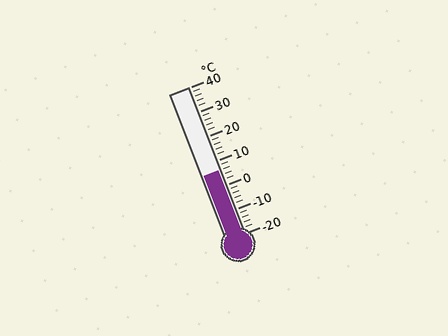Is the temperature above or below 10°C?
The temperature is below 10°C.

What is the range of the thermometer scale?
The thermometer scale ranges from -20°C to 40°C.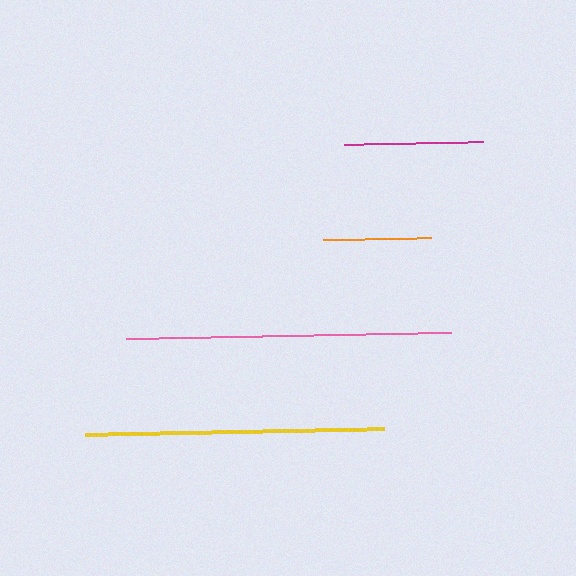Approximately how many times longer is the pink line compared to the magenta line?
The pink line is approximately 2.3 times the length of the magenta line.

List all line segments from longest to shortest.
From longest to shortest: pink, yellow, magenta, orange.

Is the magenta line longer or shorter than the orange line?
The magenta line is longer than the orange line.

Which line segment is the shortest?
The orange line is the shortest at approximately 108 pixels.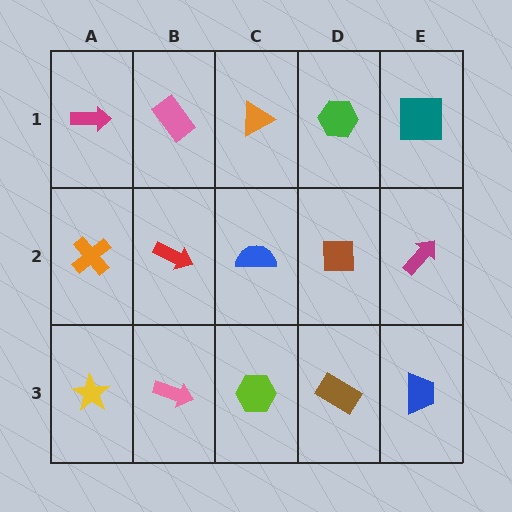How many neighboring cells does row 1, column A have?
2.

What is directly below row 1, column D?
A brown square.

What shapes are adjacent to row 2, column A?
A magenta arrow (row 1, column A), a yellow star (row 3, column A), a red arrow (row 2, column B).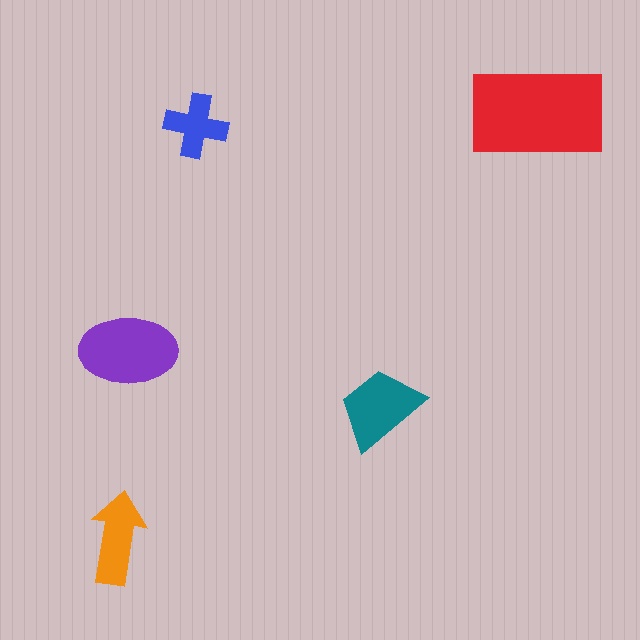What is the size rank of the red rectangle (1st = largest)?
1st.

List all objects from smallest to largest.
The blue cross, the orange arrow, the teal trapezoid, the purple ellipse, the red rectangle.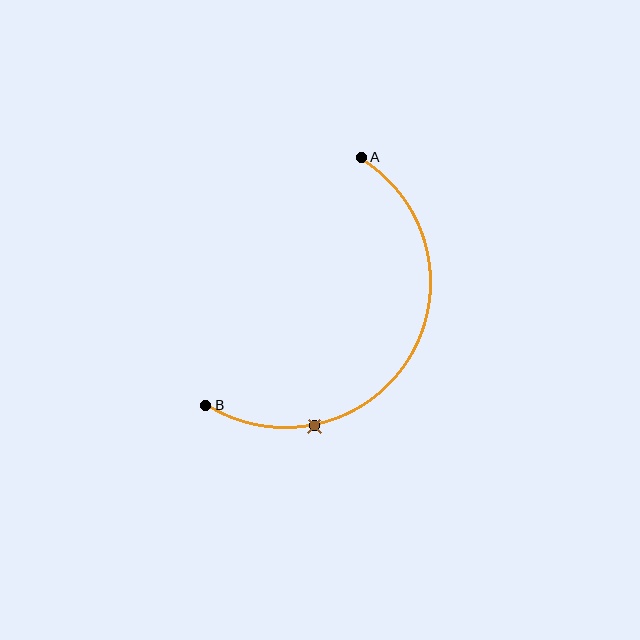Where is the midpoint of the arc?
The arc midpoint is the point on the curve farthest from the straight line joining A and B. It sits to the right of that line.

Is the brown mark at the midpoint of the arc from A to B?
No. The brown mark lies on the arc but is closer to endpoint B. The arc midpoint would be at the point on the curve equidistant along the arc from both A and B.